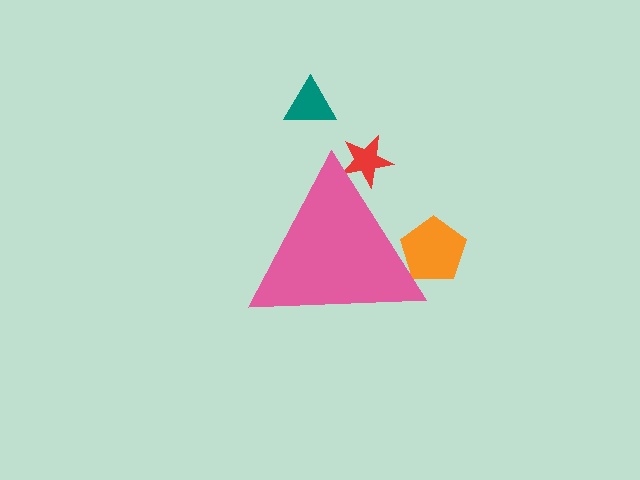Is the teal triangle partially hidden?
No, the teal triangle is fully visible.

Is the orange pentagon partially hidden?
Yes, the orange pentagon is partially hidden behind the pink triangle.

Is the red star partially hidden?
Yes, the red star is partially hidden behind the pink triangle.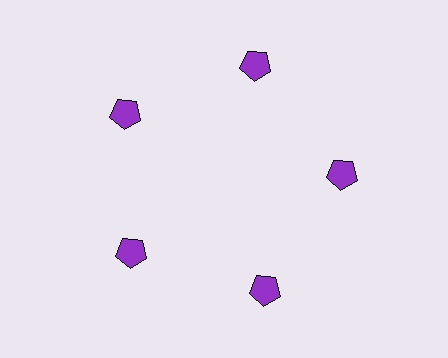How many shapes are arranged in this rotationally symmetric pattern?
There are 5 shapes, arranged in 5 groups of 1.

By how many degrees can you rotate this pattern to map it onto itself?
The pattern maps onto itself every 72 degrees of rotation.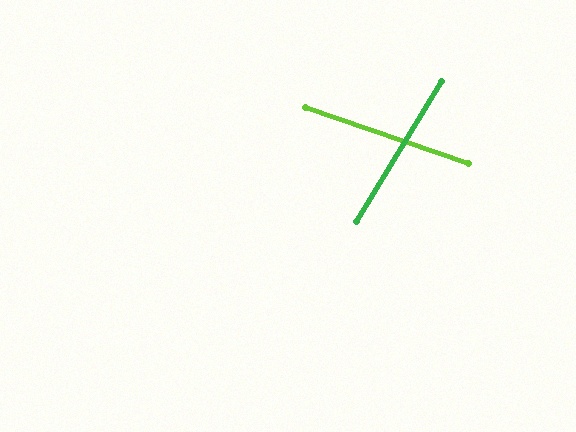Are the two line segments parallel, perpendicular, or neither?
Neither parallel nor perpendicular — they differ by about 78°.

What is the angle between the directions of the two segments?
Approximately 78 degrees.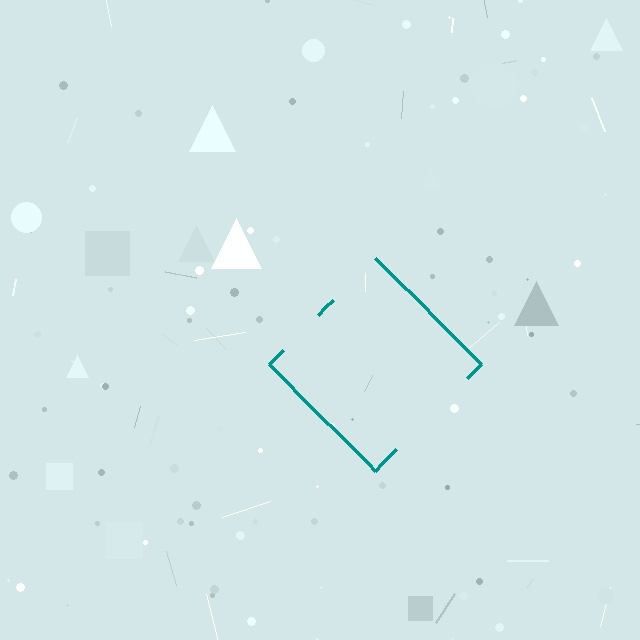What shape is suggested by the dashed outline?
The dashed outline suggests a diamond.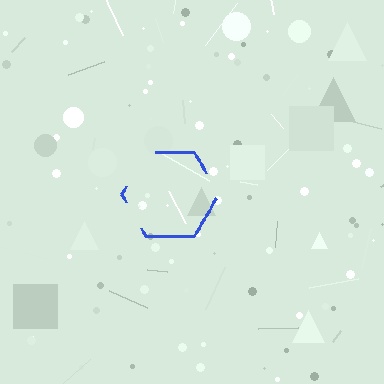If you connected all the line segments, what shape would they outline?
They would outline a hexagon.